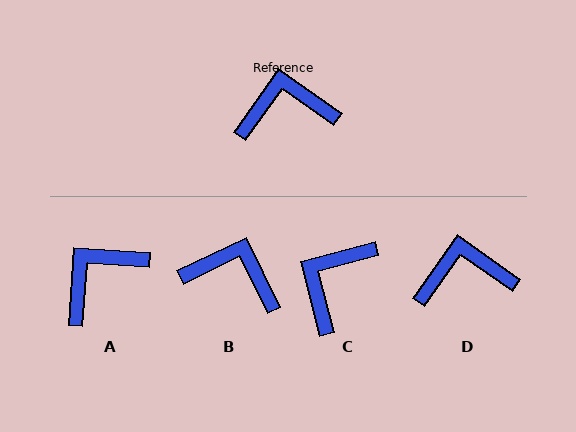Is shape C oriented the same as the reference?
No, it is off by about 50 degrees.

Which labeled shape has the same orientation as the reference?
D.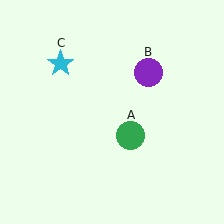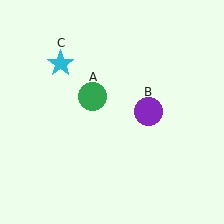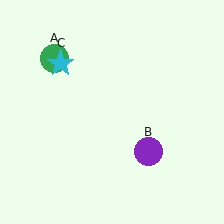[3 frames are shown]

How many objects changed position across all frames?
2 objects changed position: green circle (object A), purple circle (object B).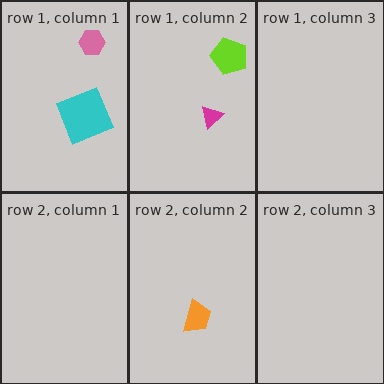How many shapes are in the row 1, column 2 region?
2.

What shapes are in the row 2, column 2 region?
The orange trapezoid.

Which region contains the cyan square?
The row 1, column 1 region.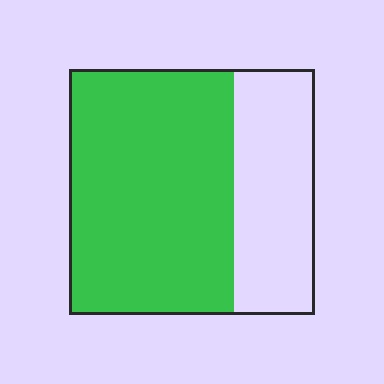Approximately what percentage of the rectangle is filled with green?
Approximately 65%.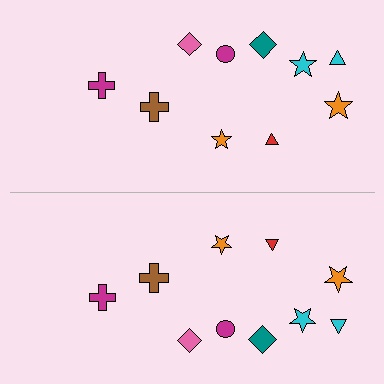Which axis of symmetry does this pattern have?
The pattern has a horizontal axis of symmetry running through the center of the image.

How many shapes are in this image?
There are 20 shapes in this image.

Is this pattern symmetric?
Yes, this pattern has bilateral (reflection) symmetry.